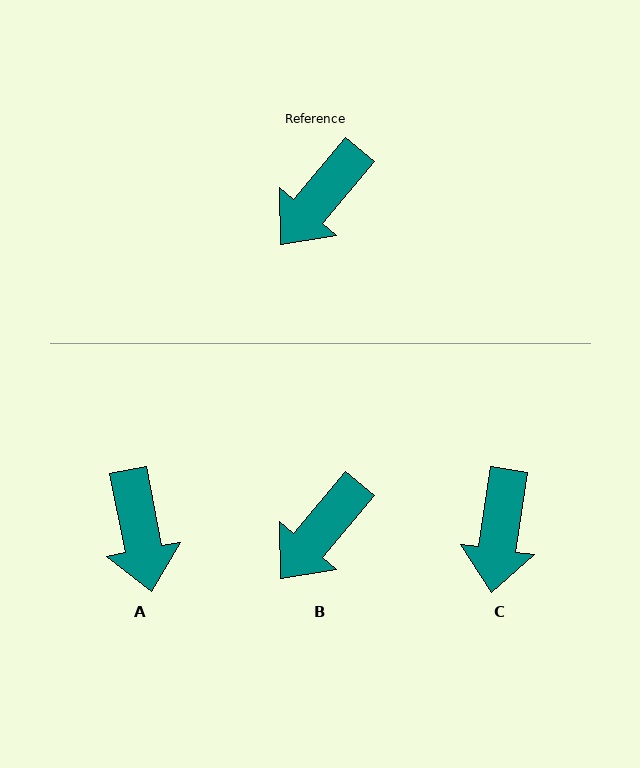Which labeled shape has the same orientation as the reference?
B.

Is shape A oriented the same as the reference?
No, it is off by about 51 degrees.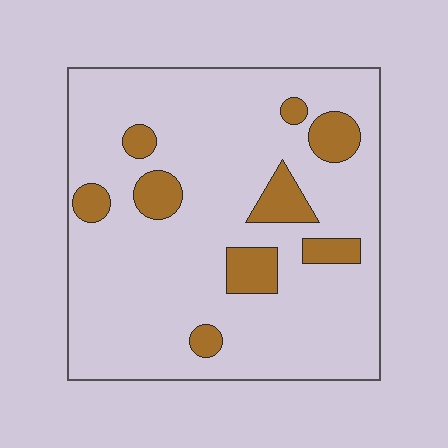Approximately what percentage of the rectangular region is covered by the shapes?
Approximately 15%.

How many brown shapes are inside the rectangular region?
9.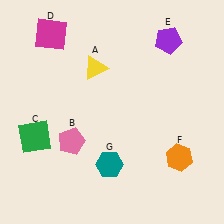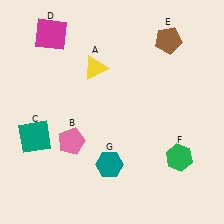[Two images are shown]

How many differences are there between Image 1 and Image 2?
There are 3 differences between the two images.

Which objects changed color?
C changed from green to teal. E changed from purple to brown. F changed from orange to green.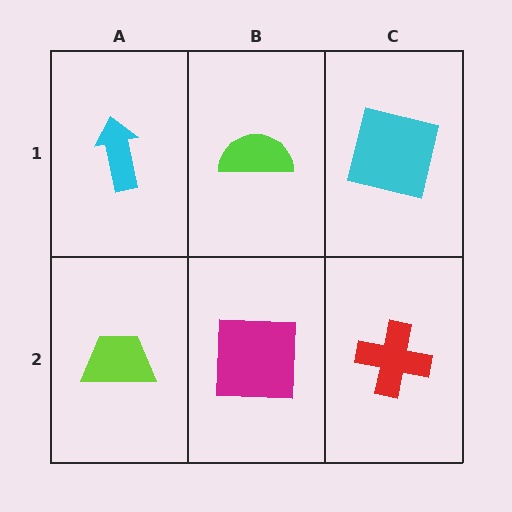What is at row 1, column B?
A lime semicircle.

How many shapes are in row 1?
3 shapes.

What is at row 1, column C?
A cyan square.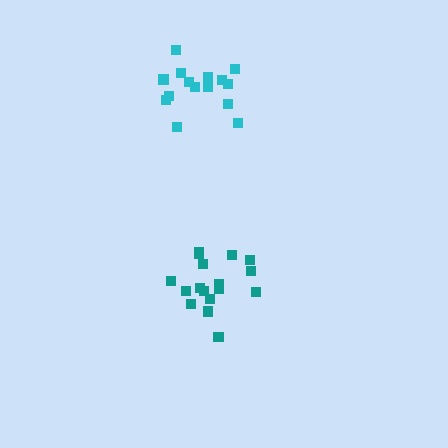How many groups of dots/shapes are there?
There are 2 groups.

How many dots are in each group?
Group 1: 17 dots, Group 2: 15 dots (32 total).